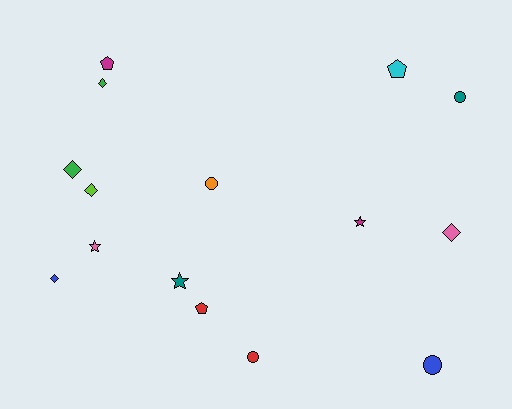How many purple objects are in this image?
There are no purple objects.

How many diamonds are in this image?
There are 5 diamonds.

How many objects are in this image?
There are 15 objects.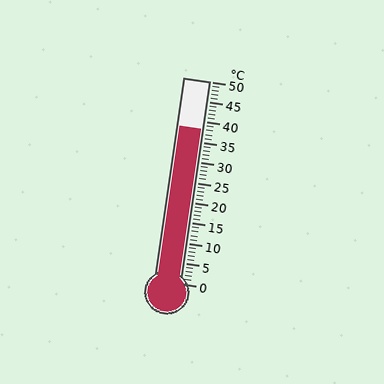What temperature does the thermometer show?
The thermometer shows approximately 38°C.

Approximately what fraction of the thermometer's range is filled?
The thermometer is filled to approximately 75% of its range.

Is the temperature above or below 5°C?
The temperature is above 5°C.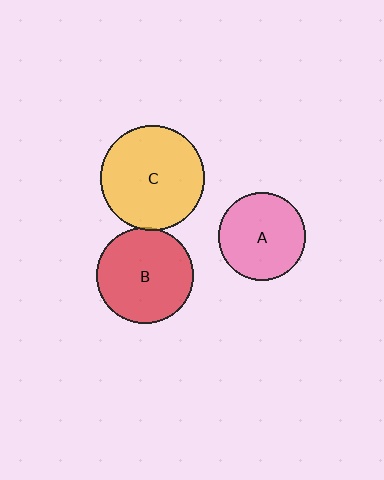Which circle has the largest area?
Circle C (yellow).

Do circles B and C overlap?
Yes.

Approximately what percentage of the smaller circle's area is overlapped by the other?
Approximately 5%.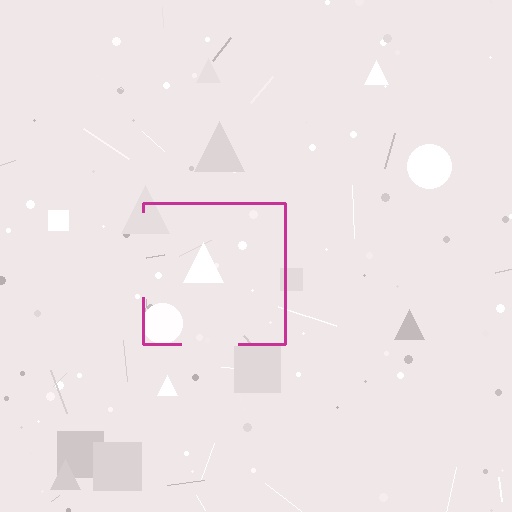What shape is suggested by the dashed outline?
The dashed outline suggests a square.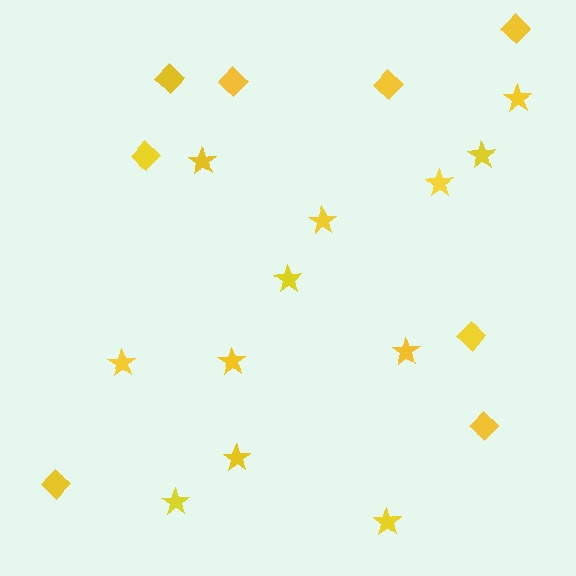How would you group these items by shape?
There are 2 groups: one group of diamonds (8) and one group of stars (12).